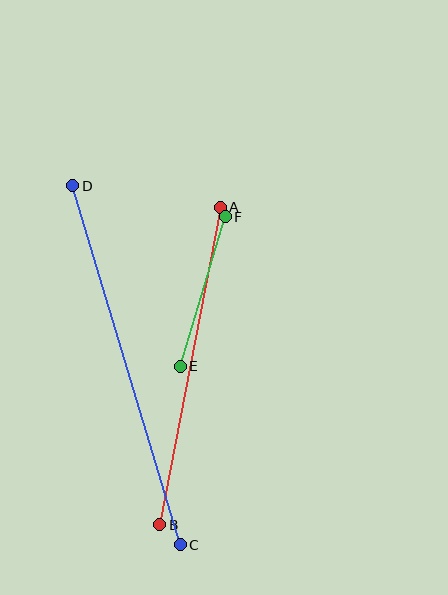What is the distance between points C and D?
The distance is approximately 375 pixels.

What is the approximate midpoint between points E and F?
The midpoint is at approximately (203, 291) pixels.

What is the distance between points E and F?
The distance is approximately 156 pixels.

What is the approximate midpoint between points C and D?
The midpoint is at approximately (126, 365) pixels.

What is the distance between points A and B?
The distance is approximately 324 pixels.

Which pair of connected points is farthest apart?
Points C and D are farthest apart.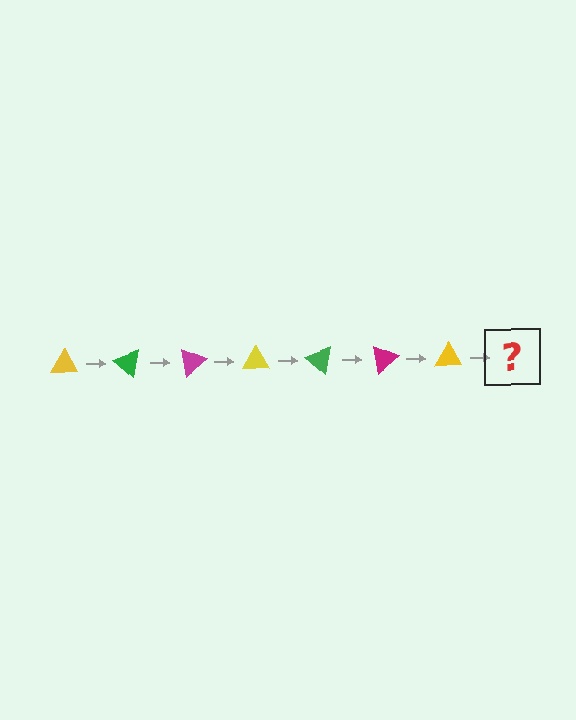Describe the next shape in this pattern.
It should be a green triangle, rotated 280 degrees from the start.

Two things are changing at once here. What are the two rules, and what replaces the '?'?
The two rules are that it rotates 40 degrees each step and the color cycles through yellow, green, and magenta. The '?' should be a green triangle, rotated 280 degrees from the start.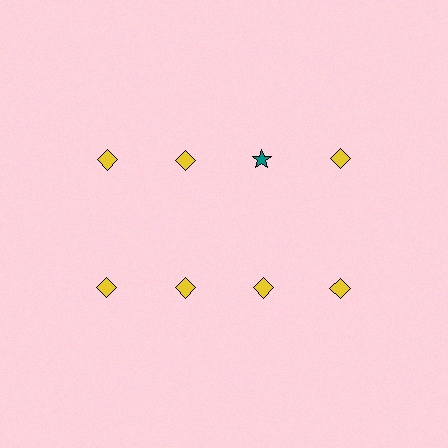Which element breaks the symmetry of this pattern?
The teal star in the top row, center column breaks the symmetry. All other shapes are yellow diamonds.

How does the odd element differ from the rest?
It differs in both color (teal instead of yellow) and shape (star instead of diamond).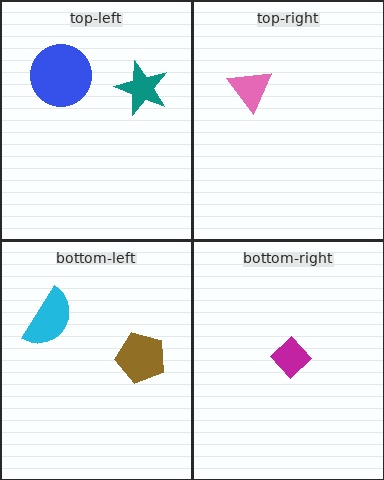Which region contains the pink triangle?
The top-right region.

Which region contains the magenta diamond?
The bottom-right region.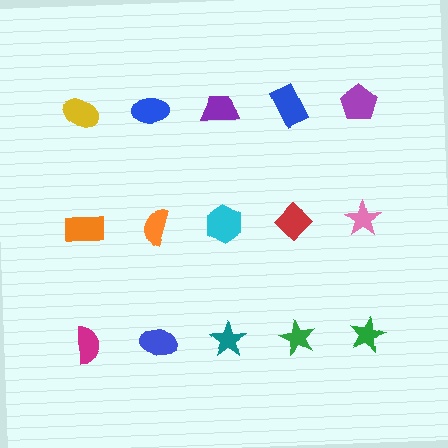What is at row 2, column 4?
A red diamond.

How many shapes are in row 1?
5 shapes.